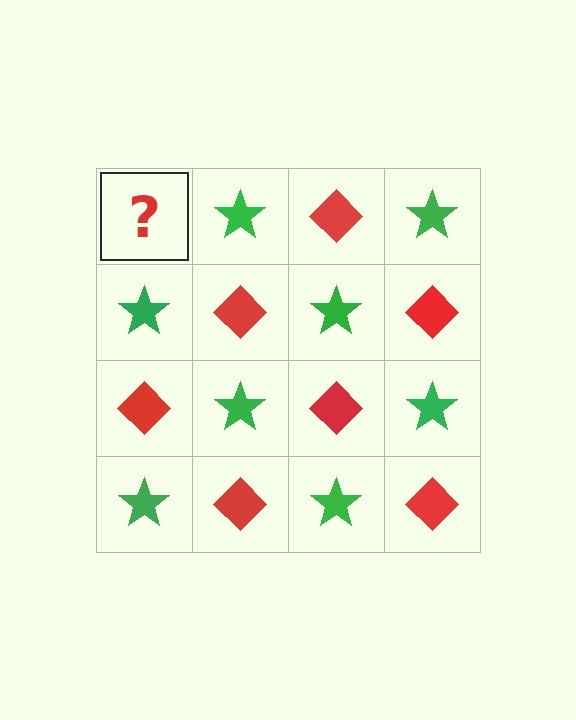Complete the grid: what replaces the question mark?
The question mark should be replaced with a red diamond.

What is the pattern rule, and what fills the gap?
The rule is that it alternates red diamond and green star in a checkerboard pattern. The gap should be filled with a red diamond.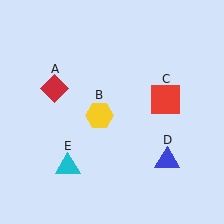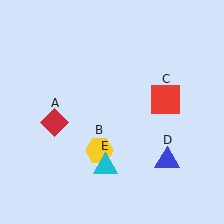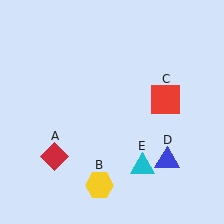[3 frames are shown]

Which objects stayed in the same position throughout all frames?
Red square (object C) and blue triangle (object D) remained stationary.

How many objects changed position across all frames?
3 objects changed position: red diamond (object A), yellow hexagon (object B), cyan triangle (object E).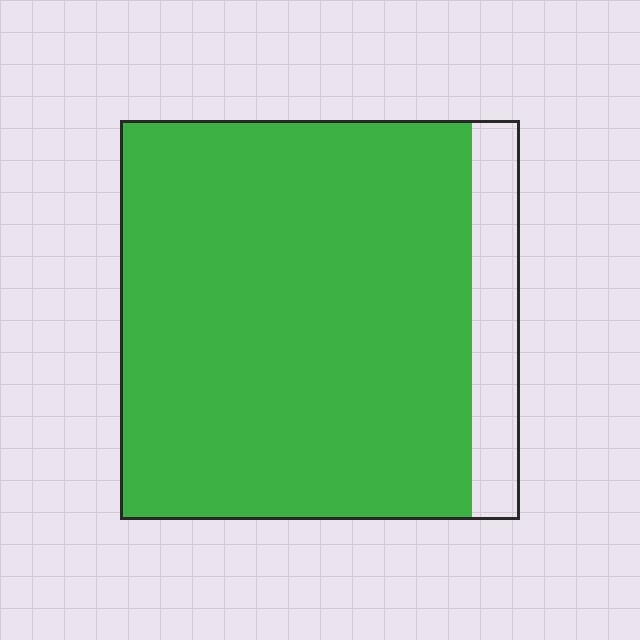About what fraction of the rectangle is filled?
About seven eighths (7/8).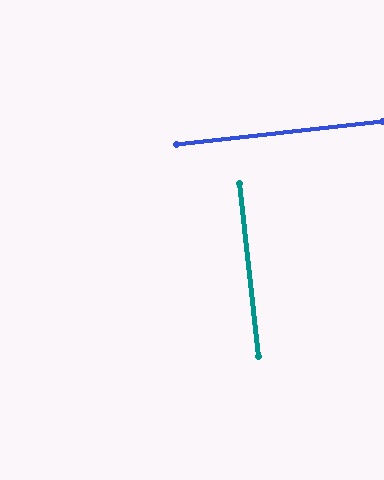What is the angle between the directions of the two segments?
Approximately 90 degrees.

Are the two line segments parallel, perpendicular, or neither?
Perpendicular — they meet at approximately 90°.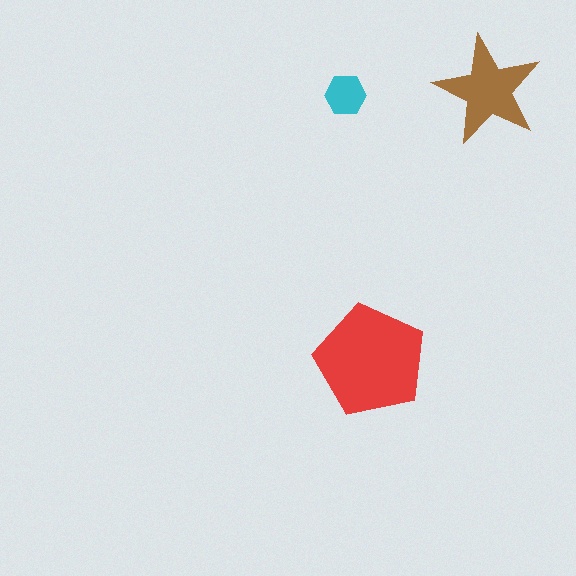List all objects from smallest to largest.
The cyan hexagon, the brown star, the red pentagon.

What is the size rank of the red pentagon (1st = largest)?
1st.